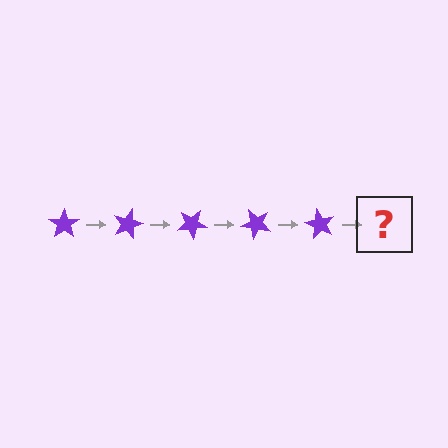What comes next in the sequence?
The next element should be a purple star rotated 75 degrees.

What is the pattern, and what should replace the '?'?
The pattern is that the star rotates 15 degrees each step. The '?' should be a purple star rotated 75 degrees.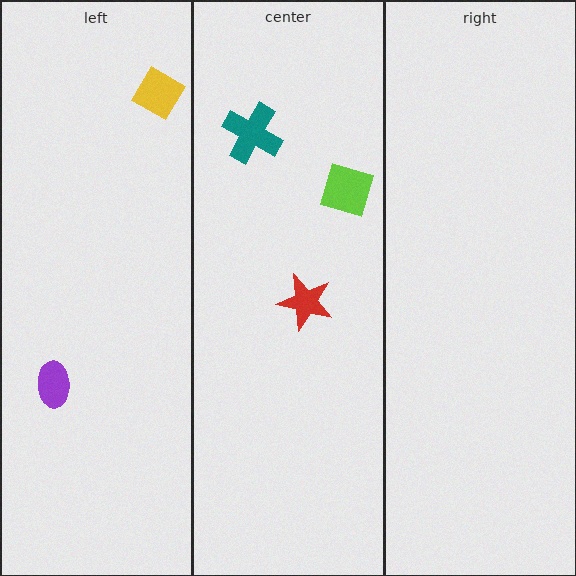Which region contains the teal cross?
The center region.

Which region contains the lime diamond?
The center region.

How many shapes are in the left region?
2.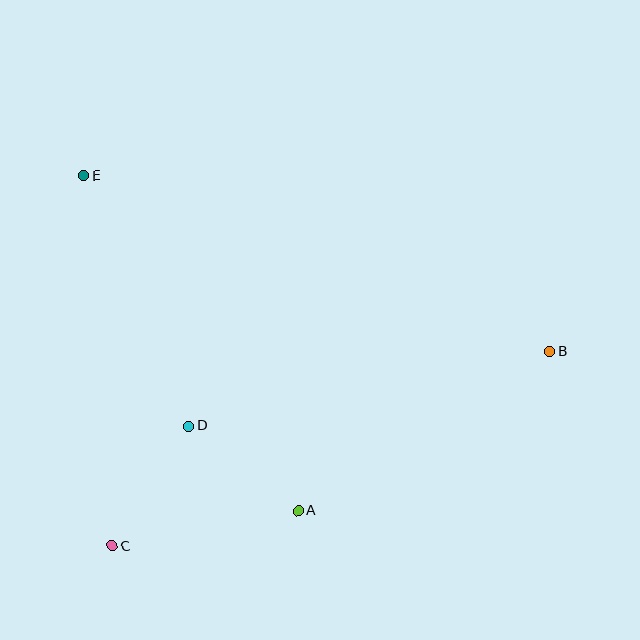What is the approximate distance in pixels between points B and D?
The distance between B and D is approximately 368 pixels.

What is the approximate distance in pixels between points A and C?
The distance between A and C is approximately 189 pixels.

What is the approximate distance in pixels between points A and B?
The distance between A and B is approximately 298 pixels.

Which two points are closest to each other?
Points A and D are closest to each other.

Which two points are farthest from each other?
Points B and E are farthest from each other.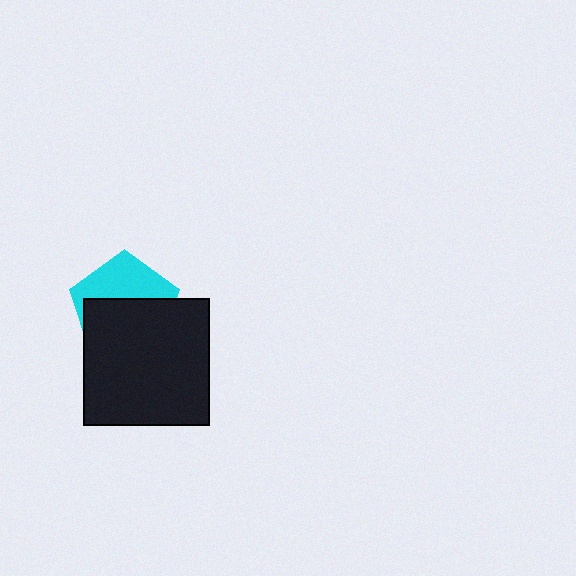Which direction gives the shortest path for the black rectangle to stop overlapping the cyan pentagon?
Moving down gives the shortest separation.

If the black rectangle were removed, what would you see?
You would see the complete cyan pentagon.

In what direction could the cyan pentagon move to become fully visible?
The cyan pentagon could move up. That would shift it out from behind the black rectangle entirely.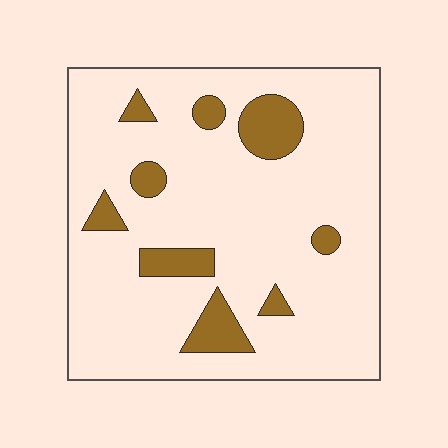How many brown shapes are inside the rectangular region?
9.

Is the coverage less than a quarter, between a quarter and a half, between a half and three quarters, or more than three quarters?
Less than a quarter.